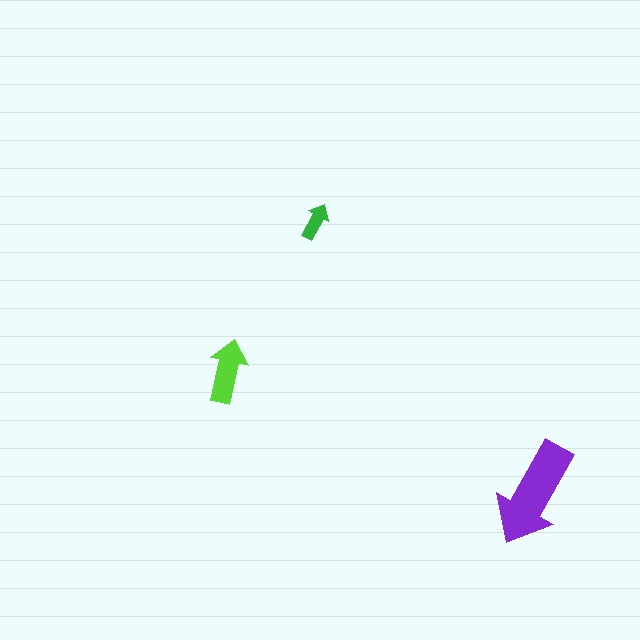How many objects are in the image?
There are 3 objects in the image.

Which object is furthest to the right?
The purple arrow is rightmost.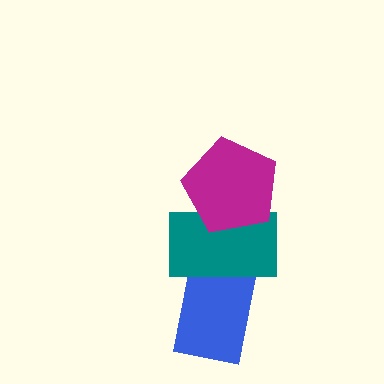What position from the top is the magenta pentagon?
The magenta pentagon is 1st from the top.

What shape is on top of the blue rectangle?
The teal rectangle is on top of the blue rectangle.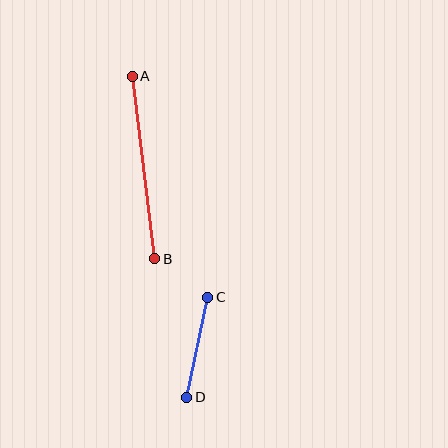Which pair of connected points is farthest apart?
Points A and B are farthest apart.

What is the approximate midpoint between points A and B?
The midpoint is at approximately (143, 168) pixels.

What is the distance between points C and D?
The distance is approximately 102 pixels.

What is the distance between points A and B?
The distance is approximately 184 pixels.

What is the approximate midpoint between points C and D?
The midpoint is at approximately (197, 347) pixels.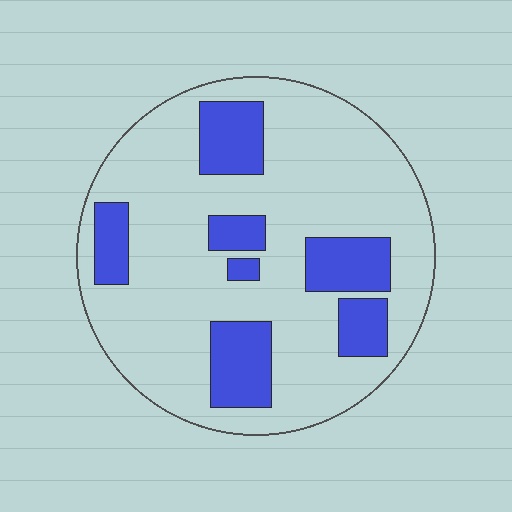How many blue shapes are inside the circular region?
7.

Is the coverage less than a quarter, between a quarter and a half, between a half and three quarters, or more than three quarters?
Less than a quarter.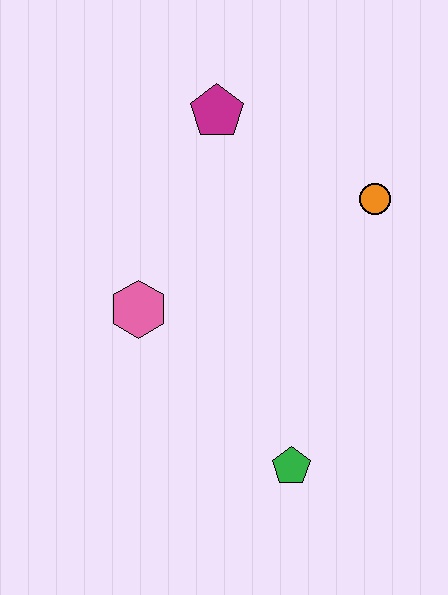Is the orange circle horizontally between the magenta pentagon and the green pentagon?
No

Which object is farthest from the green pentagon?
The magenta pentagon is farthest from the green pentagon.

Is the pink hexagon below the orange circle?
Yes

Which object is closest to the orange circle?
The magenta pentagon is closest to the orange circle.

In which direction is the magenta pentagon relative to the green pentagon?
The magenta pentagon is above the green pentagon.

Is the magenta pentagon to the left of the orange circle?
Yes